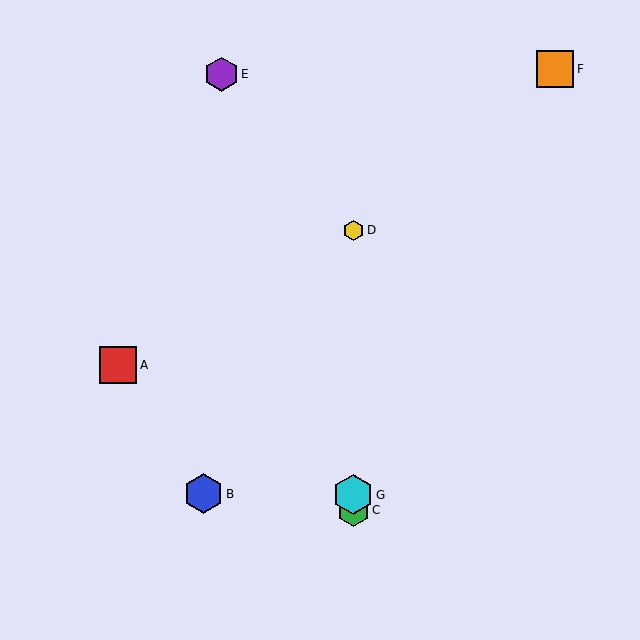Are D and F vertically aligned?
No, D is at x≈353 and F is at x≈555.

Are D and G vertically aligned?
Yes, both are at x≈353.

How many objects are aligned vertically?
3 objects (C, D, G) are aligned vertically.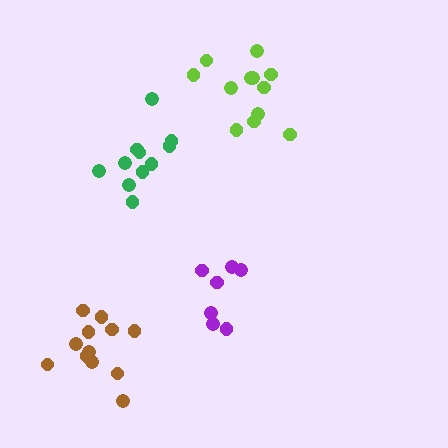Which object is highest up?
The lime cluster is topmost.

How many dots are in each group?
Group 1: 12 dots, Group 2: 12 dots, Group 3: 11 dots, Group 4: 7 dots (42 total).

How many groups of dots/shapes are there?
There are 4 groups.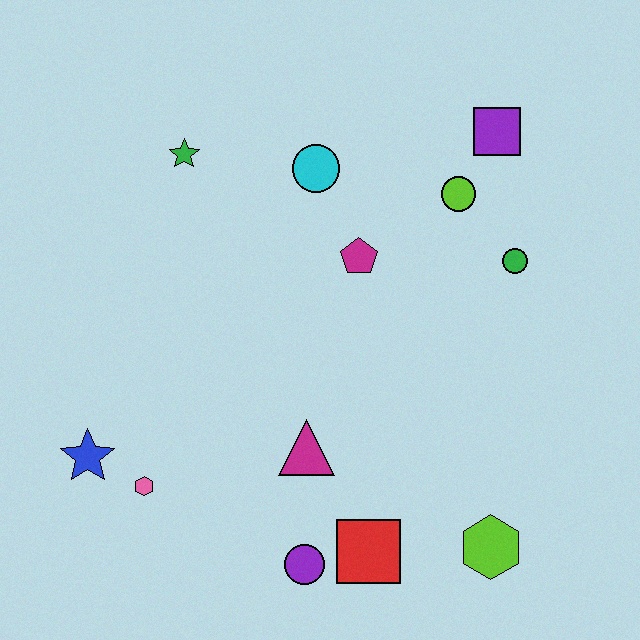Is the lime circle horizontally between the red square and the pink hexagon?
No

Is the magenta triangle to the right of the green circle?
No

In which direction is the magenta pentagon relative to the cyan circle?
The magenta pentagon is below the cyan circle.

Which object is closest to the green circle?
The lime circle is closest to the green circle.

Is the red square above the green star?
No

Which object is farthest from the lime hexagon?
The green star is farthest from the lime hexagon.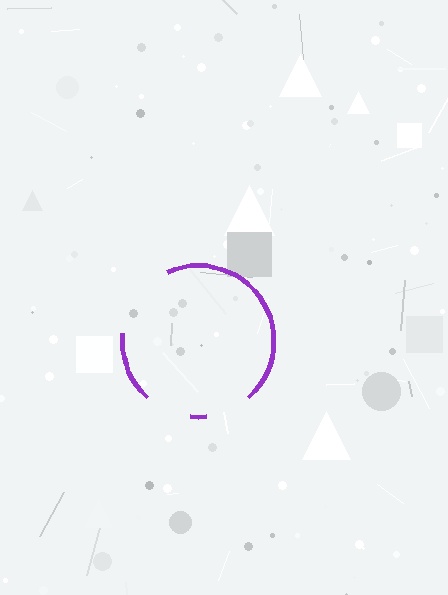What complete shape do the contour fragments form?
The contour fragments form a circle.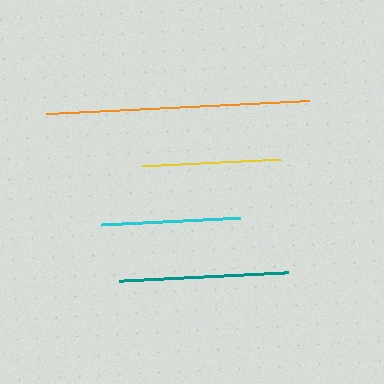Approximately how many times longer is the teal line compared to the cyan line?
The teal line is approximately 1.2 times the length of the cyan line.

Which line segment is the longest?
The orange line is the longest at approximately 262 pixels.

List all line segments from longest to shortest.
From longest to shortest: orange, teal, cyan, yellow.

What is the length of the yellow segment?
The yellow segment is approximately 139 pixels long.